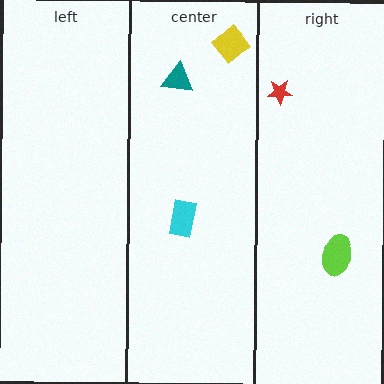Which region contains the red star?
The right region.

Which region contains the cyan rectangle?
The center region.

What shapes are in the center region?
The cyan rectangle, the yellow diamond, the teal triangle.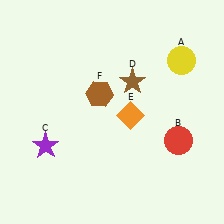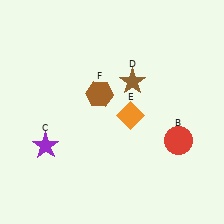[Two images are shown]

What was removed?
The yellow circle (A) was removed in Image 2.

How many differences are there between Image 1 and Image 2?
There is 1 difference between the two images.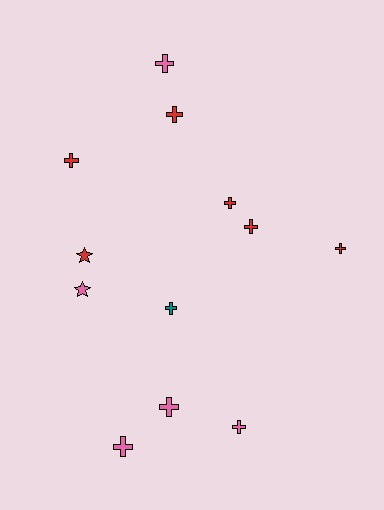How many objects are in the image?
There are 12 objects.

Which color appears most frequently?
Red, with 6 objects.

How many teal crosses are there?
There is 1 teal cross.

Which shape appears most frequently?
Cross, with 10 objects.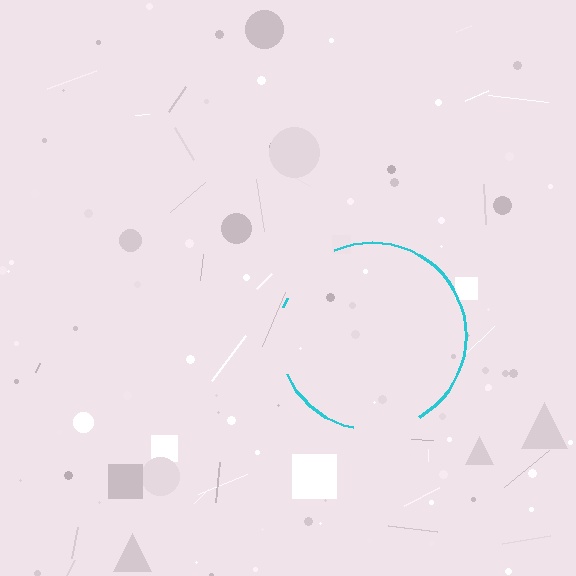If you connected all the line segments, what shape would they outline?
They would outline a circle.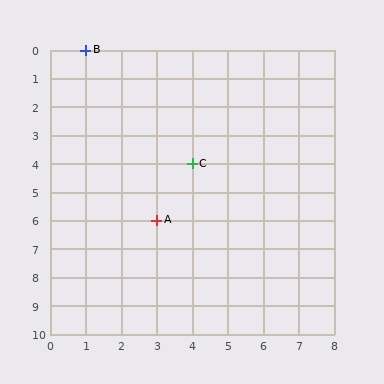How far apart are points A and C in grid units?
Points A and C are 1 column and 2 rows apart (about 2.2 grid units diagonally).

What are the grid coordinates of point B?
Point B is at grid coordinates (1, 0).